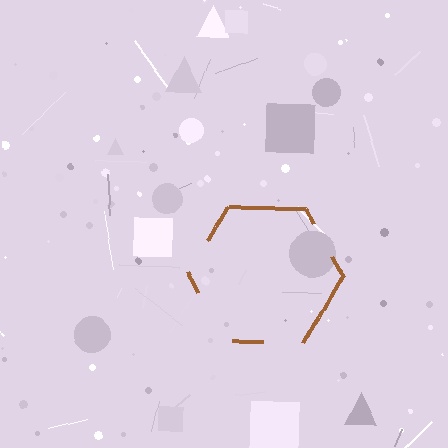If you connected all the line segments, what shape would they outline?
They would outline a hexagon.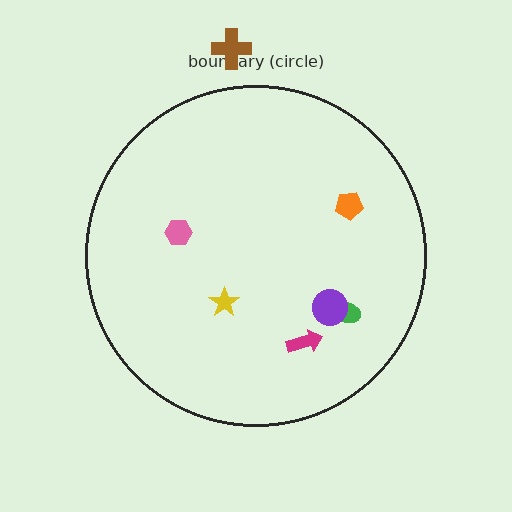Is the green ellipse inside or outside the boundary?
Inside.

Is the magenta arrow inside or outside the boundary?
Inside.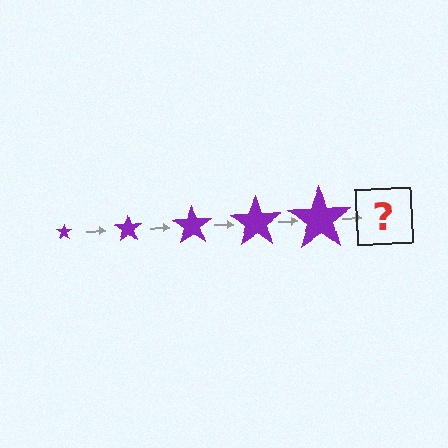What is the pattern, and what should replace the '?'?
The pattern is that the star gets progressively larger each step. The '?' should be a purple star, larger than the previous one.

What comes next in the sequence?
The next element should be a purple star, larger than the previous one.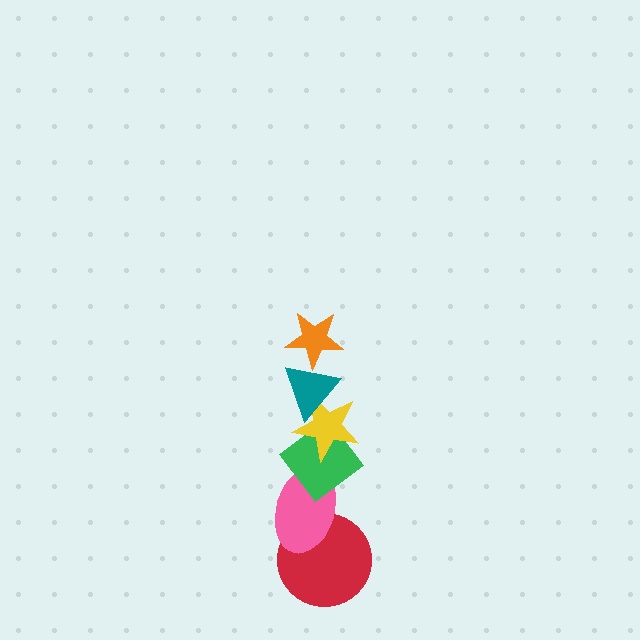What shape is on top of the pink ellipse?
The green diamond is on top of the pink ellipse.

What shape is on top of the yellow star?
The teal triangle is on top of the yellow star.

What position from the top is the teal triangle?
The teal triangle is 2nd from the top.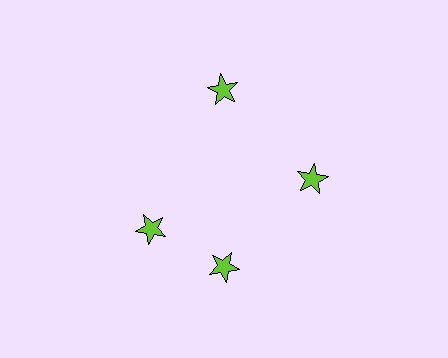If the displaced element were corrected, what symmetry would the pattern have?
It would have 4-fold rotational symmetry — the pattern would map onto itself every 90 degrees.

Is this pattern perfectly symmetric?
No. The 4 lime stars are arranged in a ring, but one element near the 9 o'clock position is rotated out of alignment along the ring, breaking the 4-fold rotational symmetry.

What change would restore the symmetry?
The symmetry would be restored by rotating it back into even spacing with its neighbors so that all 4 stars sit at equal angles and equal distance from the center.